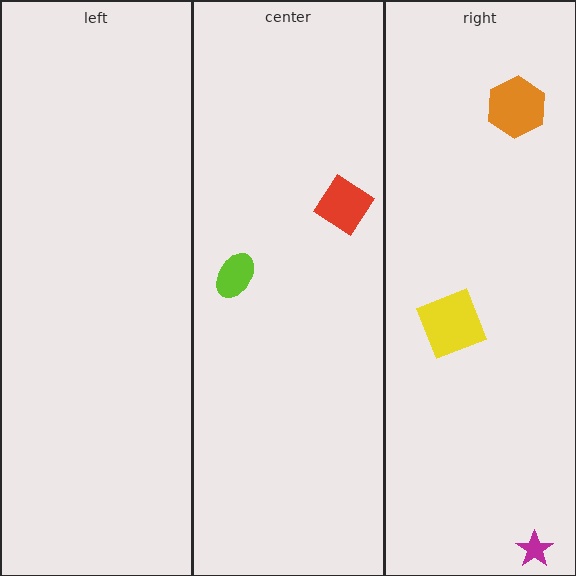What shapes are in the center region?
The lime ellipse, the red diamond.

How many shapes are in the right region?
3.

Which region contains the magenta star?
The right region.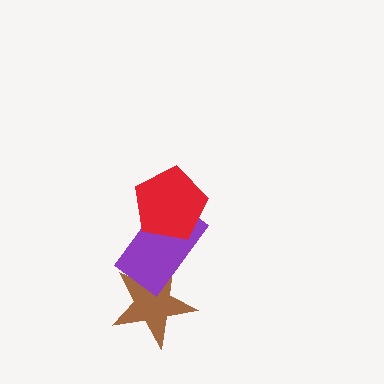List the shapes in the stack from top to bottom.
From top to bottom: the red pentagon, the purple rectangle, the brown star.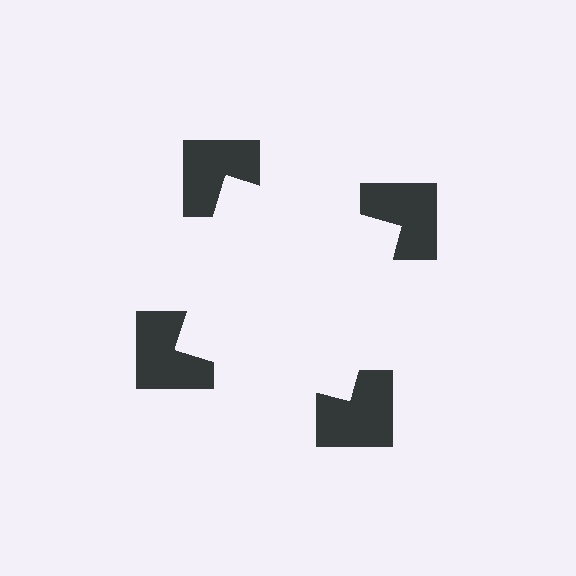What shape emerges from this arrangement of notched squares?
An illusory square — its edges are inferred from the aligned wedge cuts in the notched squares, not physically drawn.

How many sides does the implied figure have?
4 sides.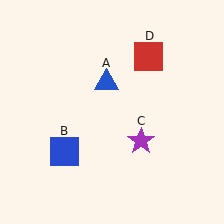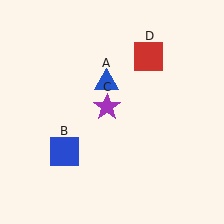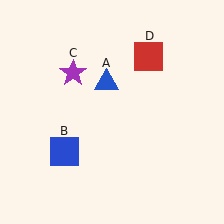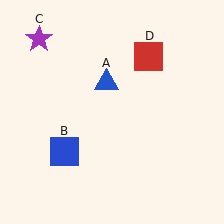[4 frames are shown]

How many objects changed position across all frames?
1 object changed position: purple star (object C).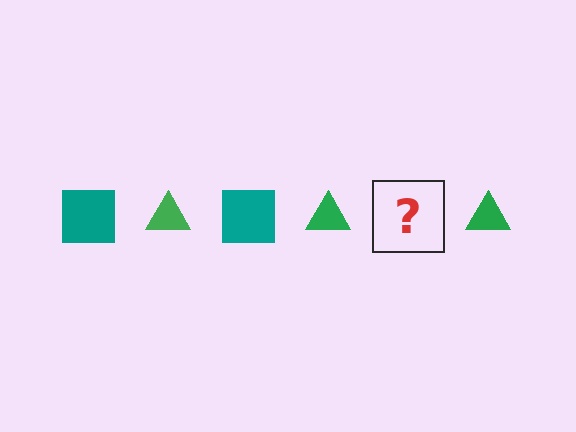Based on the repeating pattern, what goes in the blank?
The blank should be a teal square.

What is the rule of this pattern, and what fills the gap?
The rule is that the pattern alternates between teal square and green triangle. The gap should be filled with a teal square.